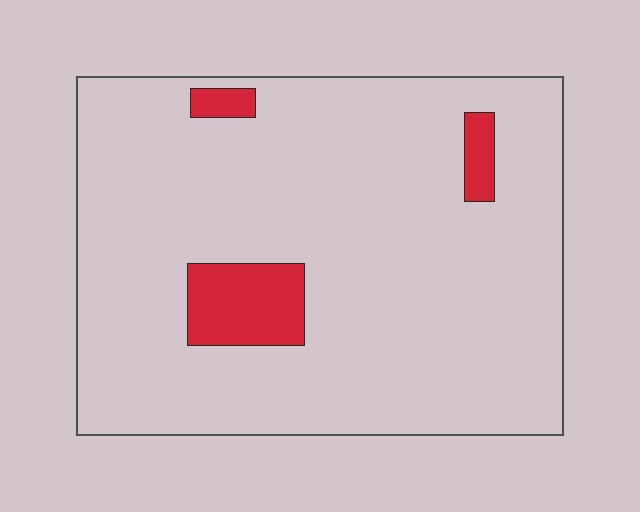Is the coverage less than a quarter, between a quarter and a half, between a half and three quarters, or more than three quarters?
Less than a quarter.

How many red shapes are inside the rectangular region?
3.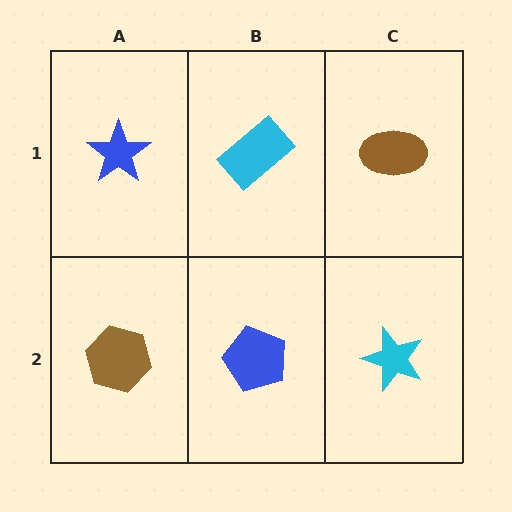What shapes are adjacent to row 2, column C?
A brown ellipse (row 1, column C), a blue pentagon (row 2, column B).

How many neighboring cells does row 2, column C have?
2.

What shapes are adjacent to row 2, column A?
A blue star (row 1, column A), a blue pentagon (row 2, column B).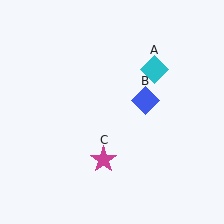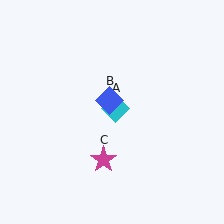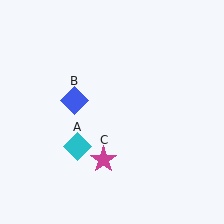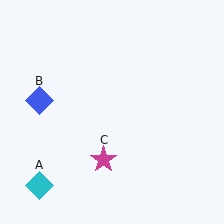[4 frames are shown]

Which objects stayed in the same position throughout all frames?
Magenta star (object C) remained stationary.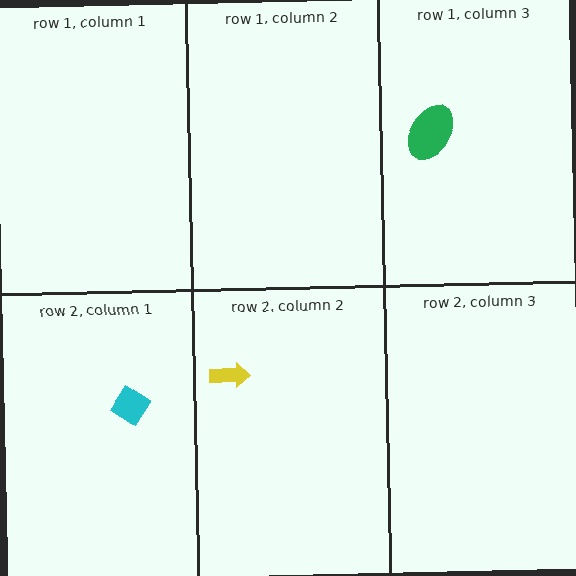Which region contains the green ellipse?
The row 1, column 3 region.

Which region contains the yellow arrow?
The row 2, column 2 region.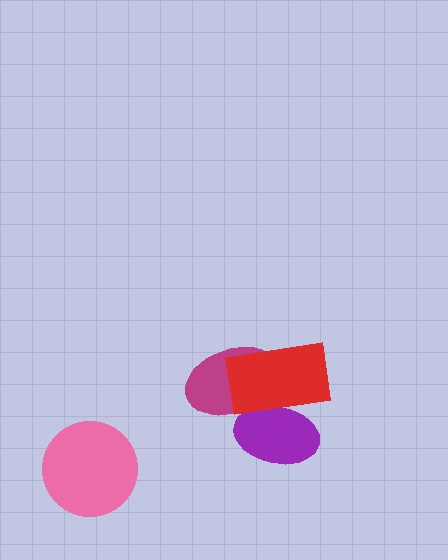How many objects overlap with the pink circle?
0 objects overlap with the pink circle.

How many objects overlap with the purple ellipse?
2 objects overlap with the purple ellipse.